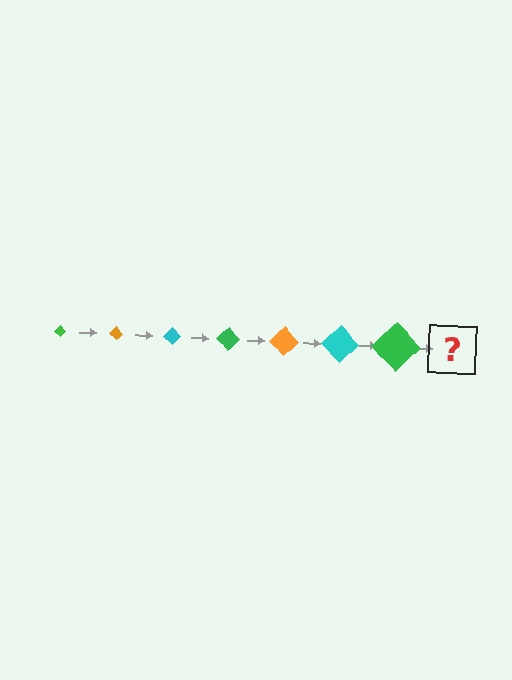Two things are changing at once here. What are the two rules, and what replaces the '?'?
The two rules are that the diamond grows larger each step and the color cycles through green, orange, and cyan. The '?' should be an orange diamond, larger than the previous one.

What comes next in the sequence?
The next element should be an orange diamond, larger than the previous one.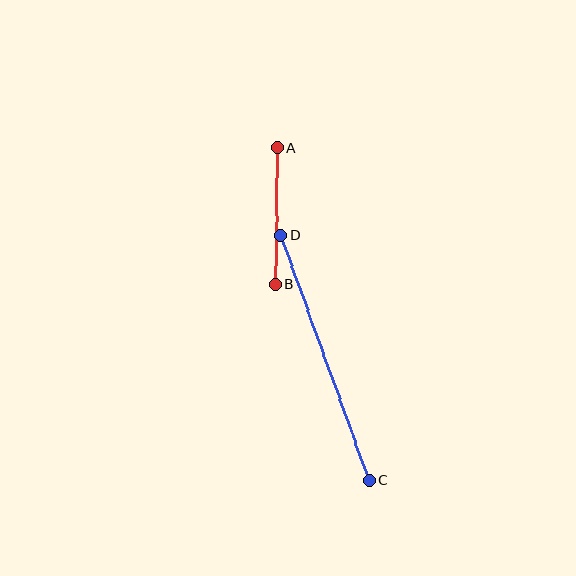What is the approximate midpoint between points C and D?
The midpoint is at approximately (325, 358) pixels.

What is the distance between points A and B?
The distance is approximately 137 pixels.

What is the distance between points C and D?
The distance is approximately 260 pixels.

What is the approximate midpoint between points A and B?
The midpoint is at approximately (276, 216) pixels.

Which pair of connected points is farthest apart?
Points C and D are farthest apart.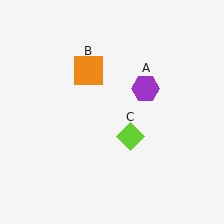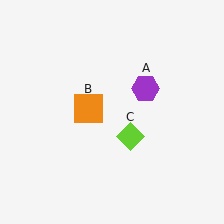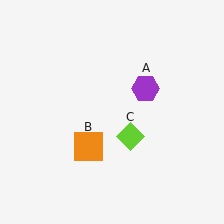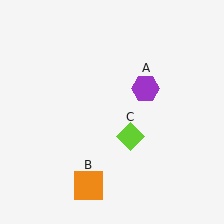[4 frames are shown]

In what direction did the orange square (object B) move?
The orange square (object B) moved down.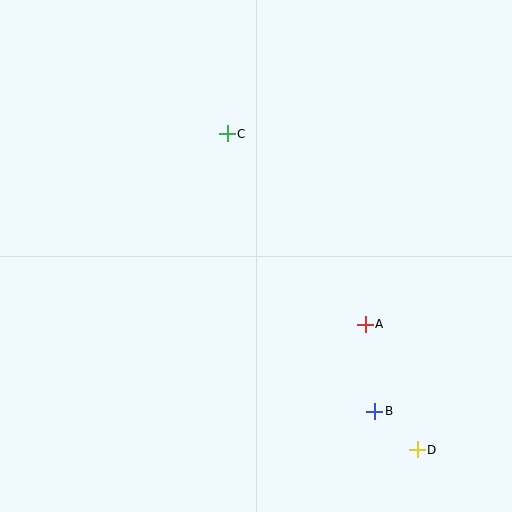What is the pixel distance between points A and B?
The distance between A and B is 88 pixels.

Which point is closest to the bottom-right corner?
Point D is closest to the bottom-right corner.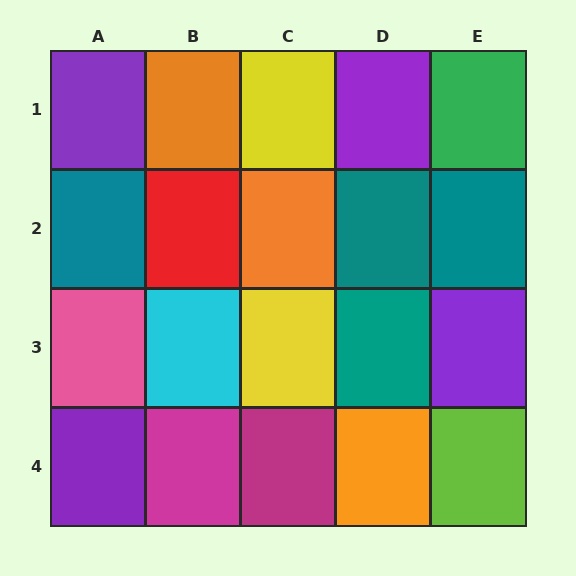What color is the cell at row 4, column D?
Orange.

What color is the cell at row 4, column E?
Lime.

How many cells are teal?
4 cells are teal.